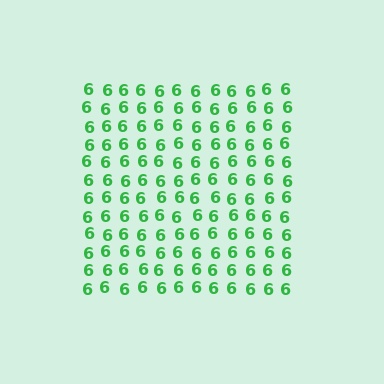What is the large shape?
The large shape is a square.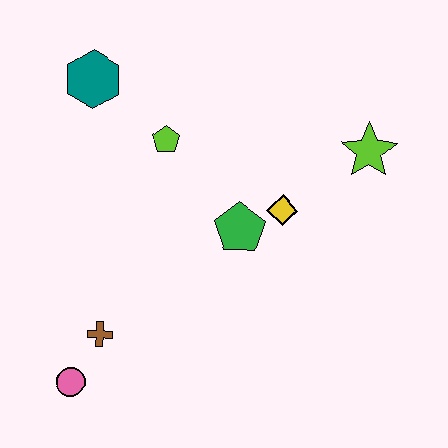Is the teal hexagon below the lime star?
No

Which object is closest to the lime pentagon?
The teal hexagon is closest to the lime pentagon.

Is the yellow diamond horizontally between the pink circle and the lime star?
Yes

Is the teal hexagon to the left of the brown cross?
Yes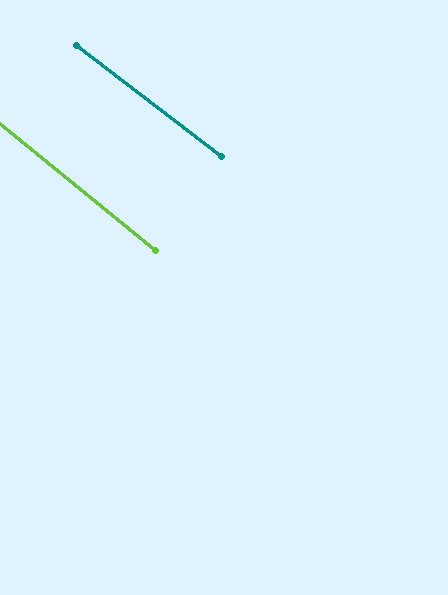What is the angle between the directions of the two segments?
Approximately 1 degree.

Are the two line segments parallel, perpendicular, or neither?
Parallel — their directions differ by only 1.5°.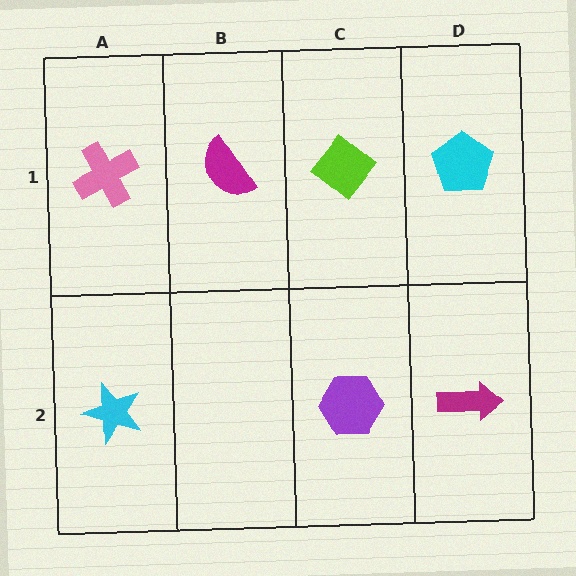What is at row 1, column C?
A lime diamond.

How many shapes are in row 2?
3 shapes.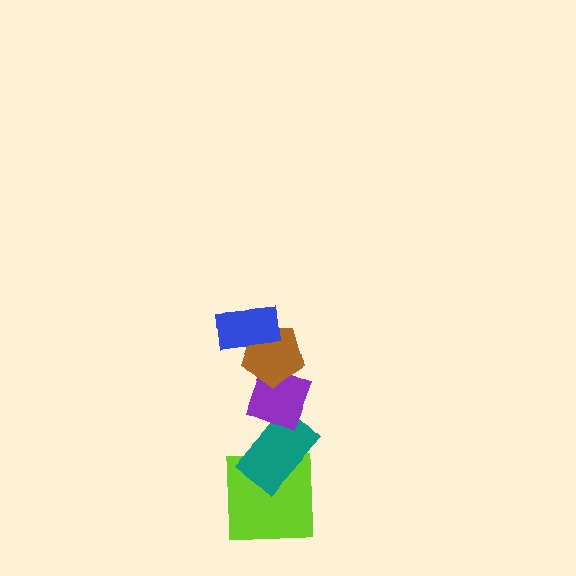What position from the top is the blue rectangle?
The blue rectangle is 1st from the top.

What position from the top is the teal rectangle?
The teal rectangle is 4th from the top.